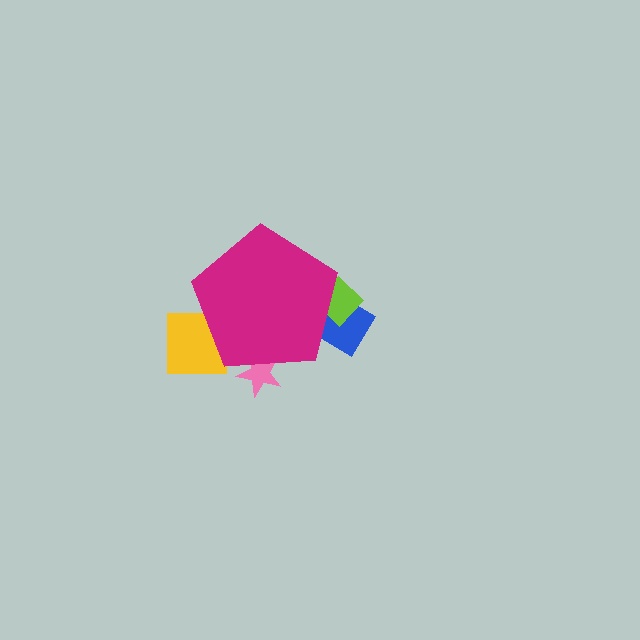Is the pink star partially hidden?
Yes, the pink star is partially hidden behind the magenta pentagon.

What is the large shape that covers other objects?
A magenta pentagon.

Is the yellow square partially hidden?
Yes, the yellow square is partially hidden behind the magenta pentagon.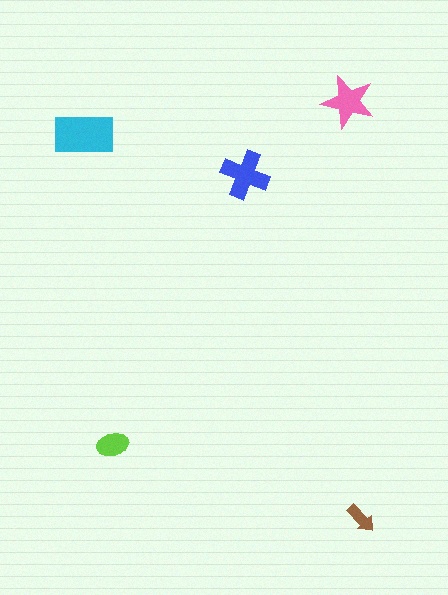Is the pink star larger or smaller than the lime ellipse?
Larger.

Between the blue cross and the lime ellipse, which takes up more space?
The blue cross.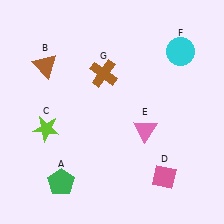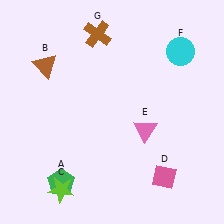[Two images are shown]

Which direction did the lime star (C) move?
The lime star (C) moved down.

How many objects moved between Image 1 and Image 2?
2 objects moved between the two images.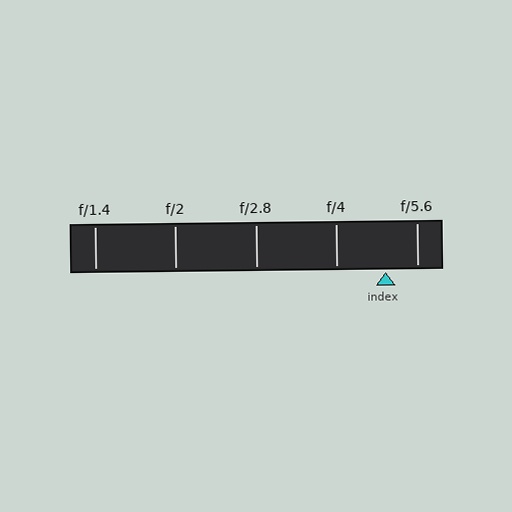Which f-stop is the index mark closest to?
The index mark is closest to f/5.6.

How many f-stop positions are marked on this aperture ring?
There are 5 f-stop positions marked.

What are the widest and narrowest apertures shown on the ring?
The widest aperture shown is f/1.4 and the narrowest is f/5.6.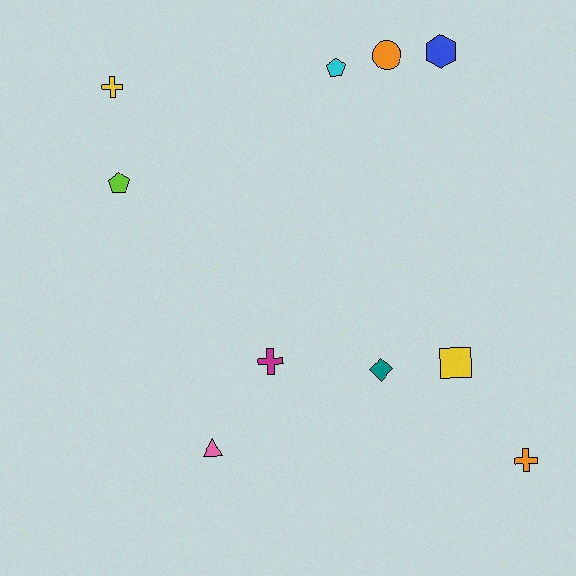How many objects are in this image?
There are 10 objects.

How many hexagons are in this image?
There is 1 hexagon.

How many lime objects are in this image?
There is 1 lime object.